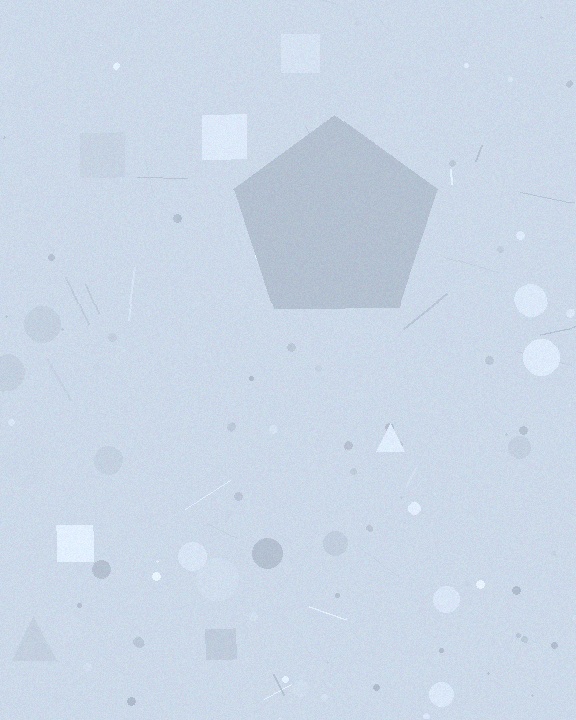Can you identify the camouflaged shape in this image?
The camouflaged shape is a pentagon.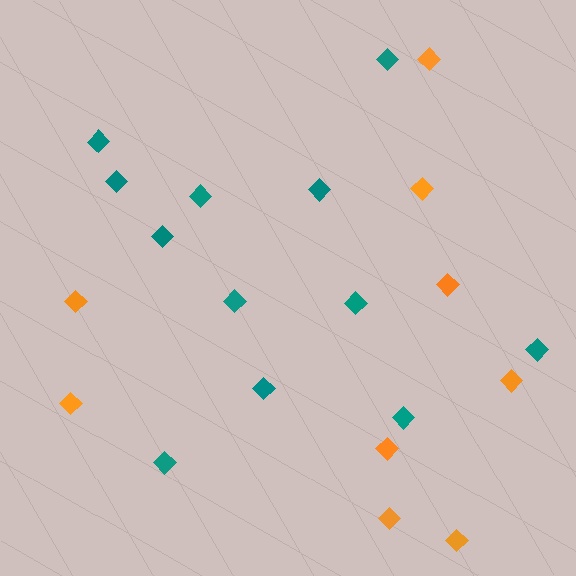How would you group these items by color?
There are 2 groups: one group of orange diamonds (9) and one group of teal diamonds (12).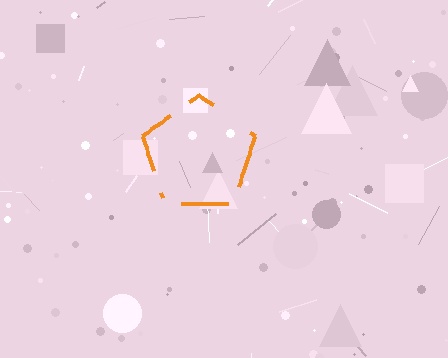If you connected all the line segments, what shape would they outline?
They would outline a pentagon.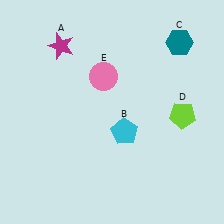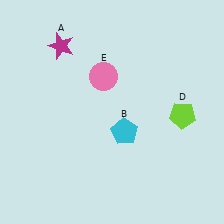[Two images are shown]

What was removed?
The teal hexagon (C) was removed in Image 2.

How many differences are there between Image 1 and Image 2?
There is 1 difference between the two images.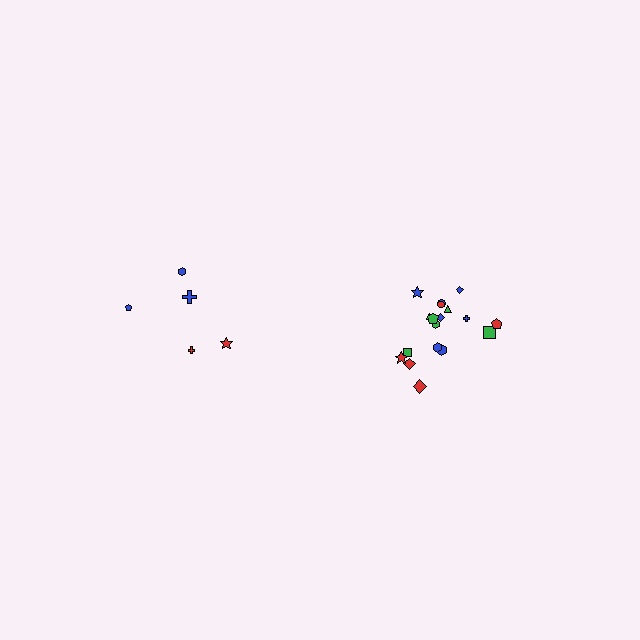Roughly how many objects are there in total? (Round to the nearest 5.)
Roughly 25 objects in total.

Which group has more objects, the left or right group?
The right group.